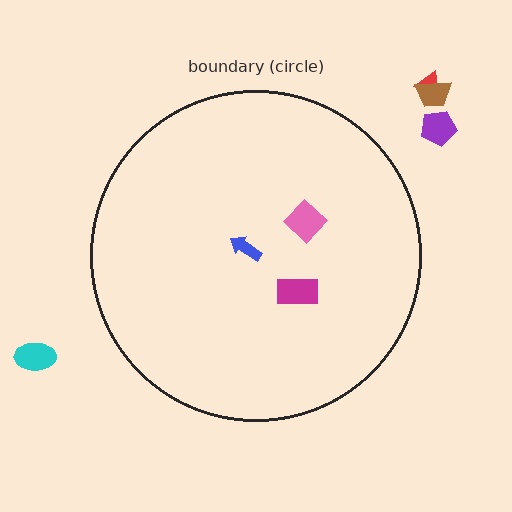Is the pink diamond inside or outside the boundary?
Inside.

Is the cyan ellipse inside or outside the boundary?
Outside.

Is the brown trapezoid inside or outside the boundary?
Outside.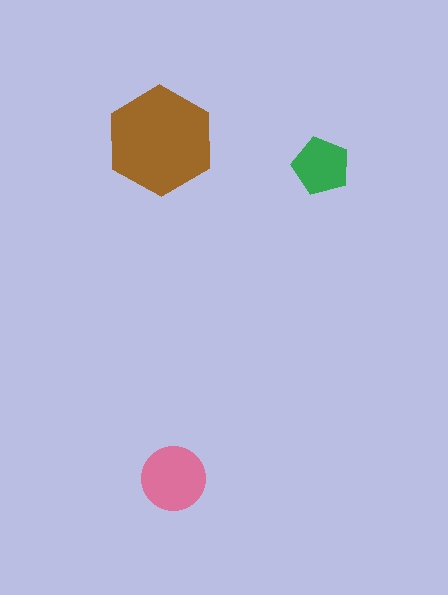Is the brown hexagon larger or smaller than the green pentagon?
Larger.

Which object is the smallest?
The green pentagon.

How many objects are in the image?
There are 3 objects in the image.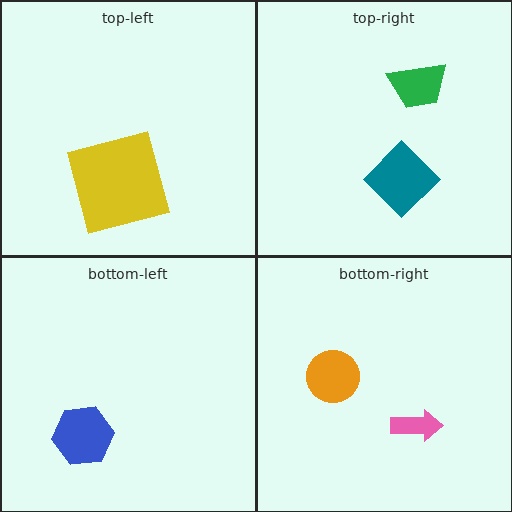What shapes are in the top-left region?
The yellow square.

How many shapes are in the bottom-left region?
1.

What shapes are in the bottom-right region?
The orange circle, the pink arrow.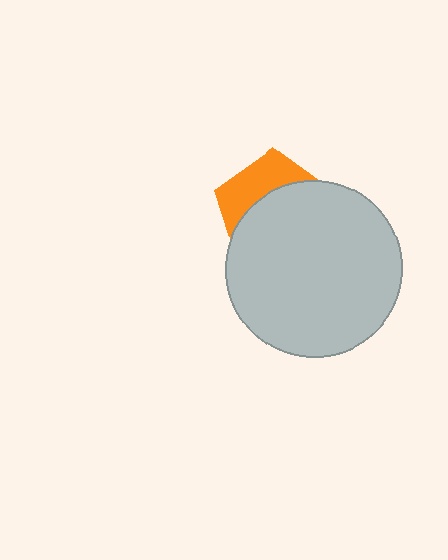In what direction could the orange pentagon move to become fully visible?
The orange pentagon could move up. That would shift it out from behind the light gray circle entirely.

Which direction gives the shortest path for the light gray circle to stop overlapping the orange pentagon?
Moving down gives the shortest separation.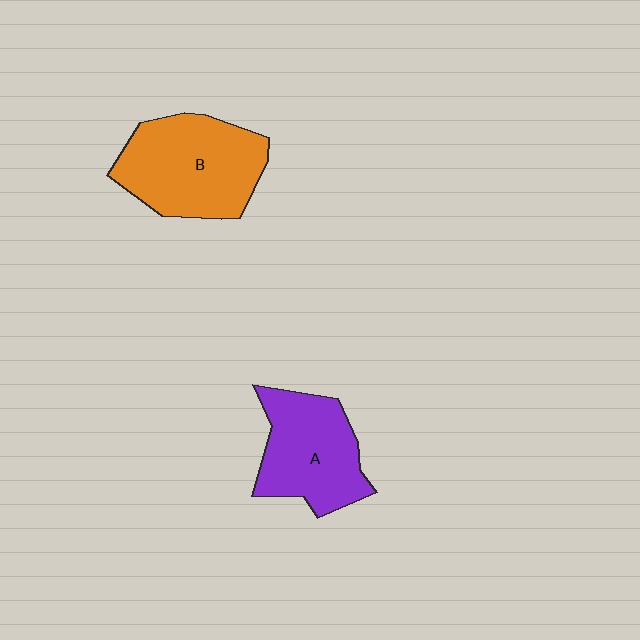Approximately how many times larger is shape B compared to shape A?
Approximately 1.2 times.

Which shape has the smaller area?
Shape A (purple).